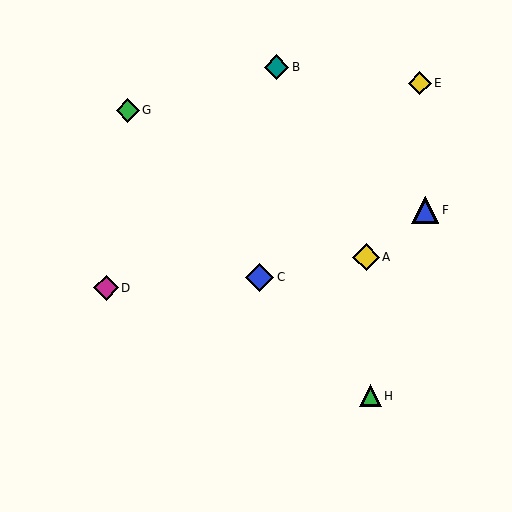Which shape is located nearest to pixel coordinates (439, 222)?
The blue triangle (labeled F) at (425, 210) is nearest to that location.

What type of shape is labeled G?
Shape G is a green diamond.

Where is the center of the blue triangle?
The center of the blue triangle is at (425, 210).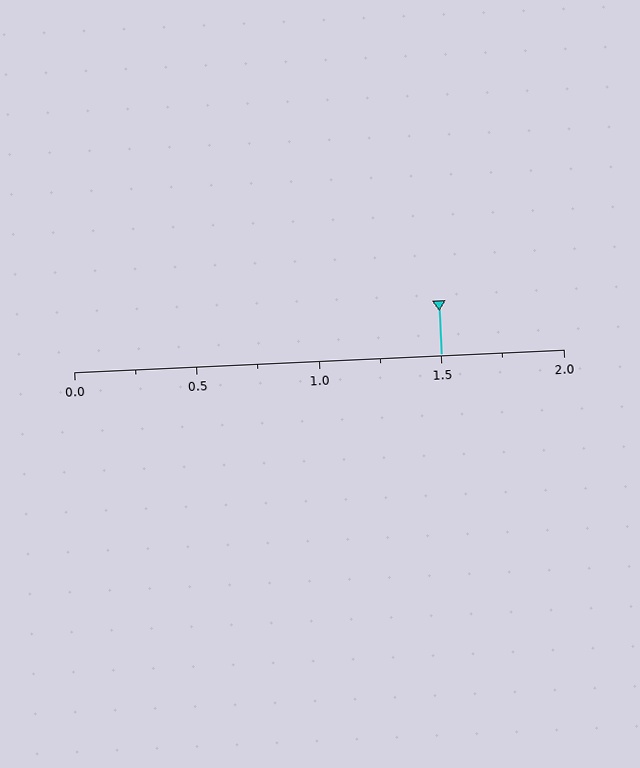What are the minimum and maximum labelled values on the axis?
The axis runs from 0.0 to 2.0.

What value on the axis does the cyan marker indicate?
The marker indicates approximately 1.5.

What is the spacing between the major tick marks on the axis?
The major ticks are spaced 0.5 apart.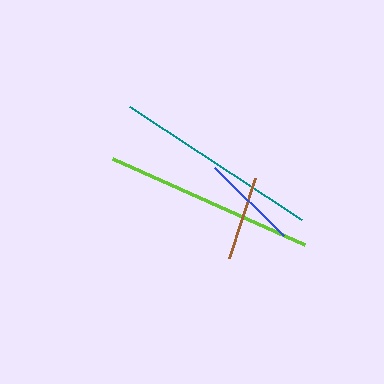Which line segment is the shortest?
The brown line is the shortest at approximately 84 pixels.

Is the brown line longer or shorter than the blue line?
The blue line is longer than the brown line.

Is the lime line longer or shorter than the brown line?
The lime line is longer than the brown line.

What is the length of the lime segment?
The lime segment is approximately 211 pixels long.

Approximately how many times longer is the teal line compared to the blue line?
The teal line is approximately 2.1 times the length of the blue line.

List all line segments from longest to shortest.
From longest to shortest: lime, teal, blue, brown.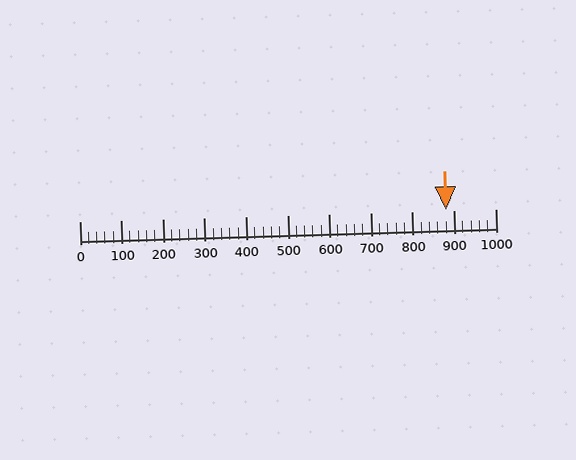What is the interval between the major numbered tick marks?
The major tick marks are spaced 100 units apart.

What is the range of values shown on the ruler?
The ruler shows values from 0 to 1000.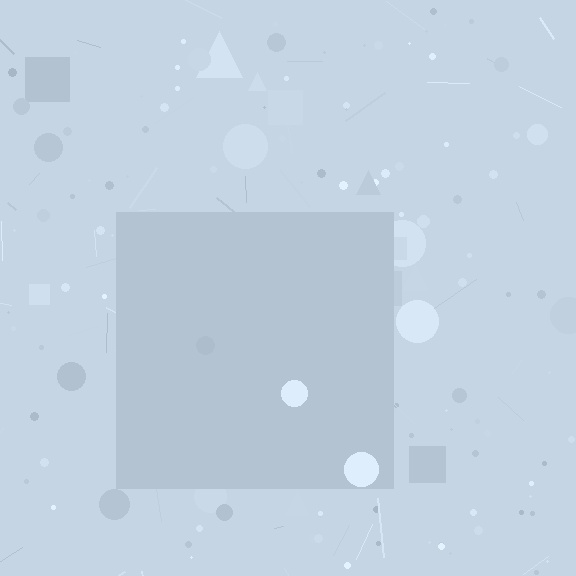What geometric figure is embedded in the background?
A square is embedded in the background.